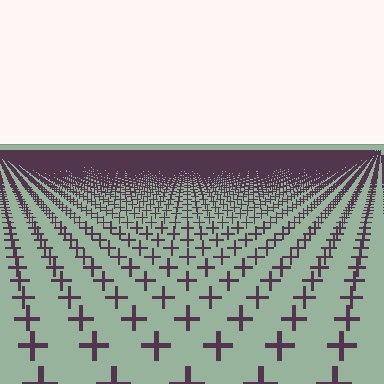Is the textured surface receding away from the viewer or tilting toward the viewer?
The surface is receding away from the viewer. Texture elements get smaller and denser toward the top.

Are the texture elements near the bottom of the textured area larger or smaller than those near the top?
Larger. Near the bottom, elements are closer to the viewer and appear at a bigger on-screen size.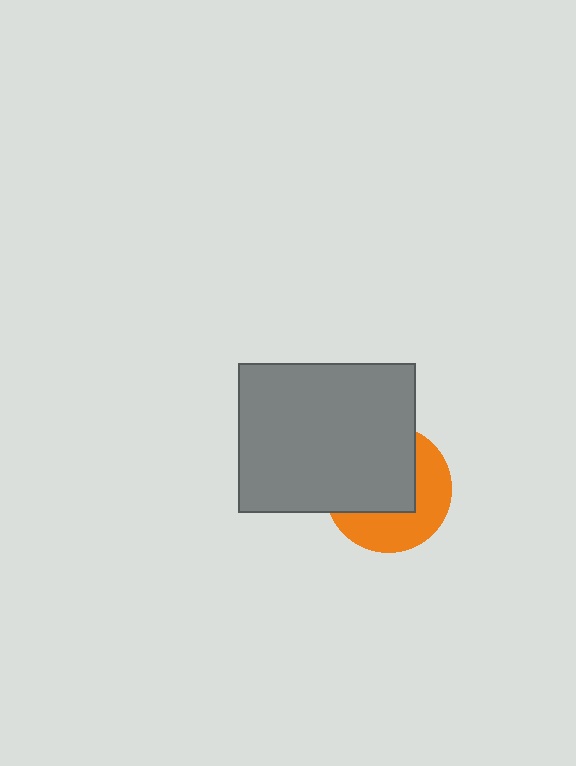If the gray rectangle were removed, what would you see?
You would see the complete orange circle.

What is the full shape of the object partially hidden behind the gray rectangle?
The partially hidden object is an orange circle.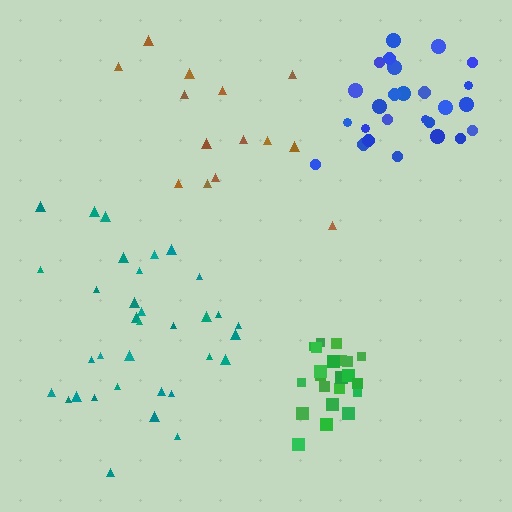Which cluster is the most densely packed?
Green.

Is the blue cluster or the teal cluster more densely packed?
Blue.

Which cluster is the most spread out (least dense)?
Brown.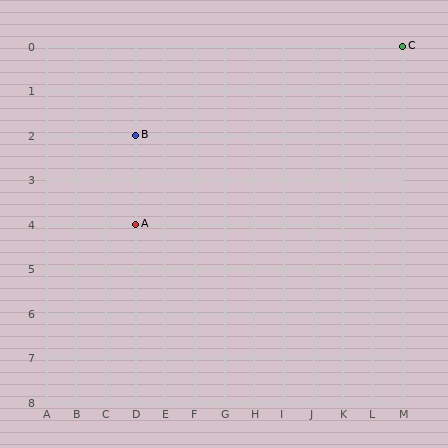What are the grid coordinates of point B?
Point B is at grid coordinates (D, 2).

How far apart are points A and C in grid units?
Points A and C are 9 columns and 4 rows apart (about 9.8 grid units diagonally).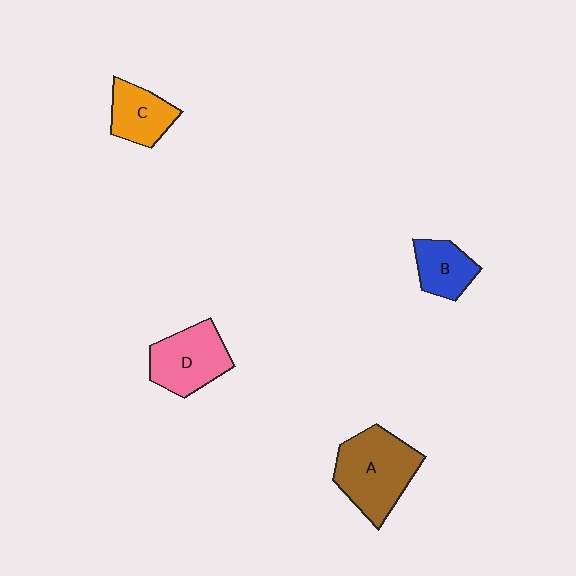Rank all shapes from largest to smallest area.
From largest to smallest: A (brown), D (pink), C (orange), B (blue).